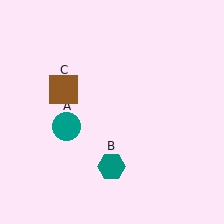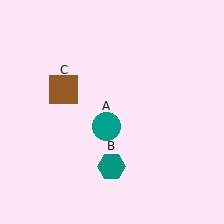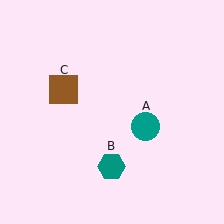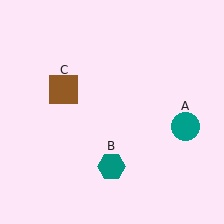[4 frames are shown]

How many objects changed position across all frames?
1 object changed position: teal circle (object A).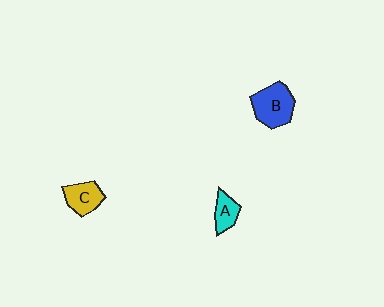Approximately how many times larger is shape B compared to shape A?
Approximately 1.9 times.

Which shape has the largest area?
Shape B (blue).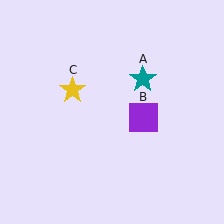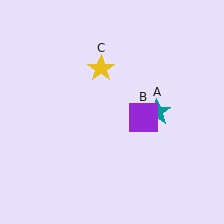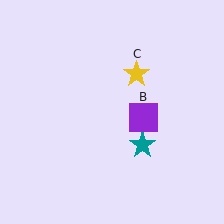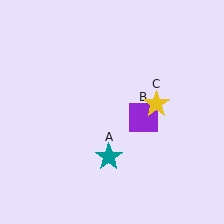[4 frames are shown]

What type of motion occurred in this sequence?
The teal star (object A), yellow star (object C) rotated clockwise around the center of the scene.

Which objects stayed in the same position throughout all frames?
Purple square (object B) remained stationary.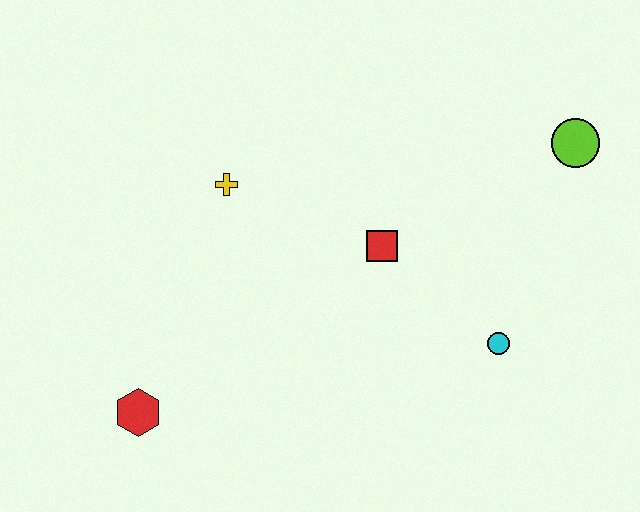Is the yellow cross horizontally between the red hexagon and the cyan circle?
Yes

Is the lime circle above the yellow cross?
Yes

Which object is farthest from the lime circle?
The red hexagon is farthest from the lime circle.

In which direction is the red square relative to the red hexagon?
The red square is to the right of the red hexagon.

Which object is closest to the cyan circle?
The red square is closest to the cyan circle.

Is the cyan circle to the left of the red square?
No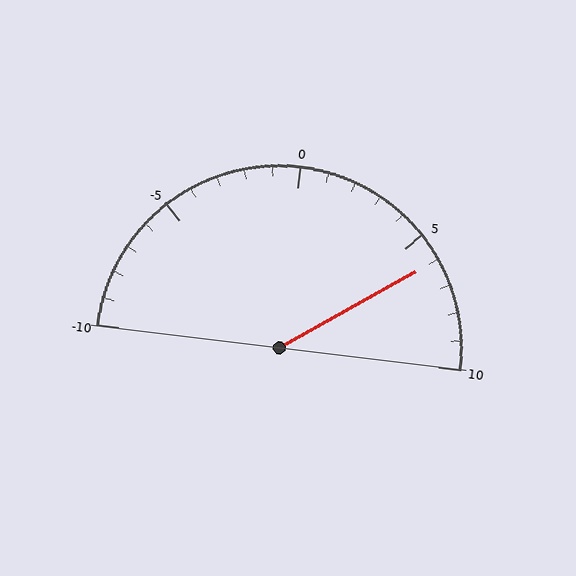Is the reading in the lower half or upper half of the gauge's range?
The reading is in the upper half of the range (-10 to 10).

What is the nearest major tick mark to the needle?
The nearest major tick mark is 5.